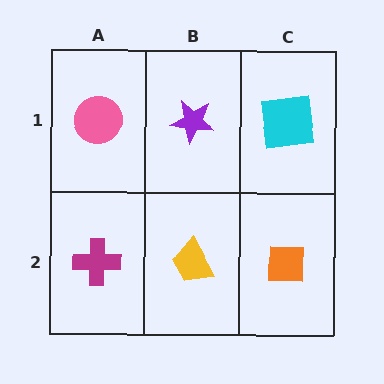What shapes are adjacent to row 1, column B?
A yellow trapezoid (row 2, column B), a pink circle (row 1, column A), a cyan square (row 1, column C).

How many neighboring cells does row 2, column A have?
2.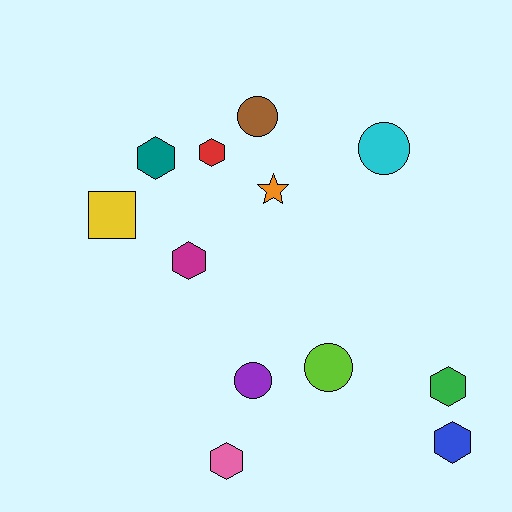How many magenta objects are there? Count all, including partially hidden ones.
There is 1 magenta object.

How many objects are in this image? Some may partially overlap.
There are 12 objects.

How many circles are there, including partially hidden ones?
There are 4 circles.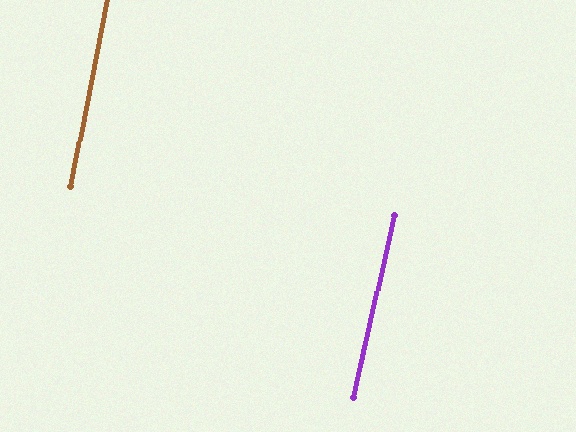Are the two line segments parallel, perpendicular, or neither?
Parallel — their directions differ by only 1.2°.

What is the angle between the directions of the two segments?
Approximately 1 degree.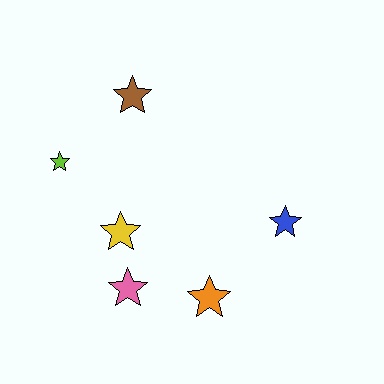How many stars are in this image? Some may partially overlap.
There are 6 stars.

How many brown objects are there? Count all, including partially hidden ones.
There is 1 brown object.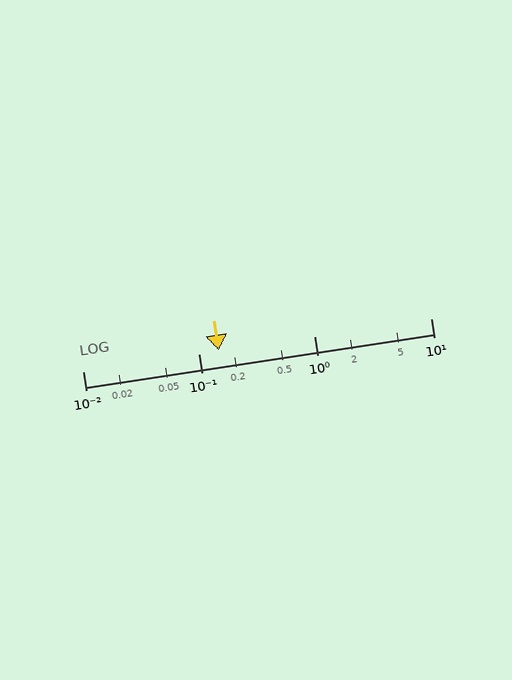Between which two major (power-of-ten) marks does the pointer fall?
The pointer is between 0.1 and 1.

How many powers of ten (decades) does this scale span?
The scale spans 3 decades, from 0.01 to 10.